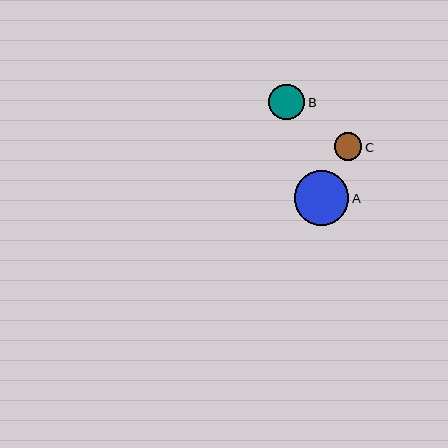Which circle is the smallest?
Circle C is the smallest with a size of approximately 28 pixels.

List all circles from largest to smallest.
From largest to smallest: A, B, C.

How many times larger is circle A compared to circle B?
Circle A is approximately 1.5 times the size of circle B.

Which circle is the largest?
Circle A is the largest with a size of approximately 54 pixels.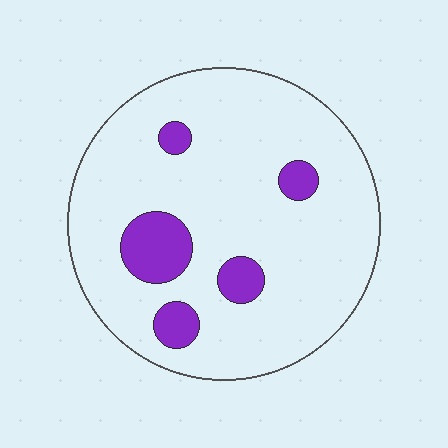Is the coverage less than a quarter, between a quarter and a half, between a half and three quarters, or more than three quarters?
Less than a quarter.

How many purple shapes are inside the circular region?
5.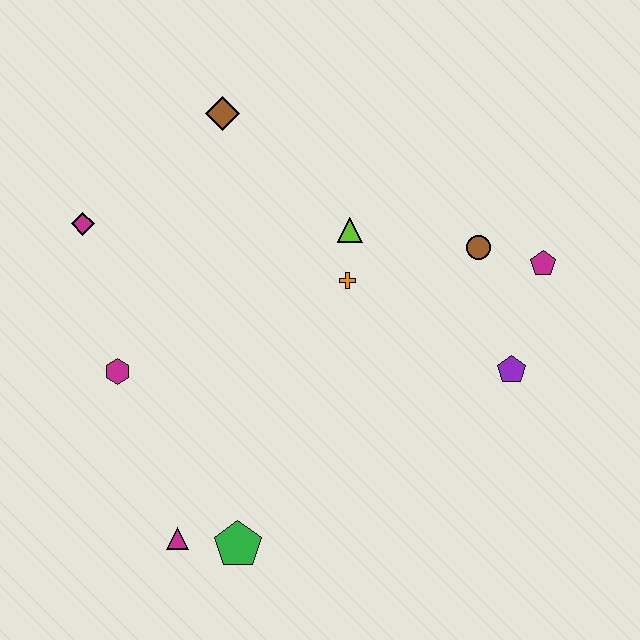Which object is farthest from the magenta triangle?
The magenta pentagon is farthest from the magenta triangle.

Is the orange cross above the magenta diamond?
No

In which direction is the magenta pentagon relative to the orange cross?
The magenta pentagon is to the right of the orange cross.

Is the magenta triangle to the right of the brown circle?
No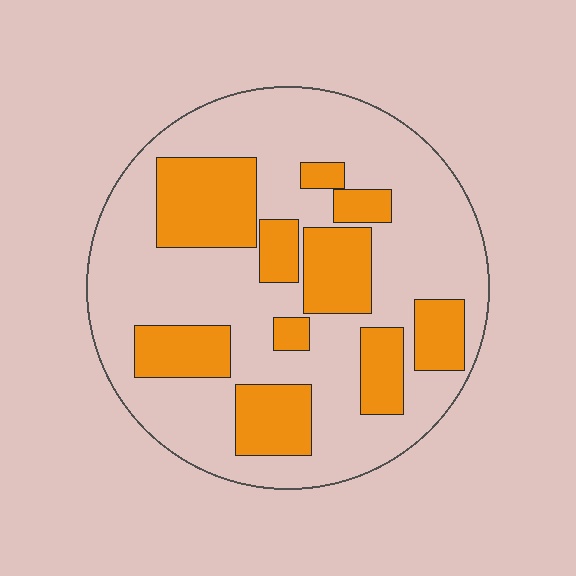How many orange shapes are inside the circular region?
10.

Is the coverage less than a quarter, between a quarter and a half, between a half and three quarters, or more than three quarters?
Between a quarter and a half.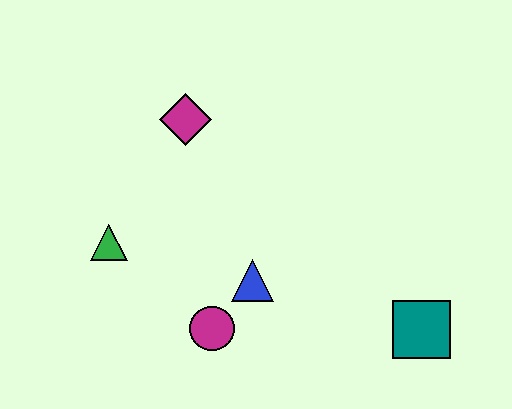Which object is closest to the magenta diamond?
The green triangle is closest to the magenta diamond.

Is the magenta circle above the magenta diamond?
No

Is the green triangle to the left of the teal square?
Yes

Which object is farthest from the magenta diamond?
The teal square is farthest from the magenta diamond.